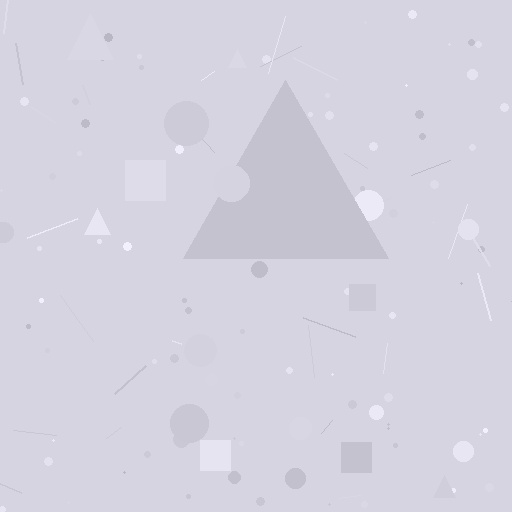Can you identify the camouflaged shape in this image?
The camouflaged shape is a triangle.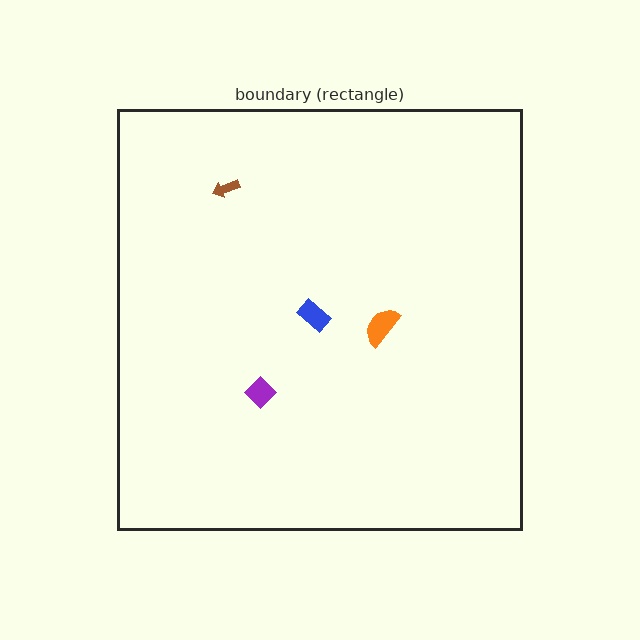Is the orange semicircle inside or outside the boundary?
Inside.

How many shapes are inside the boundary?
4 inside, 0 outside.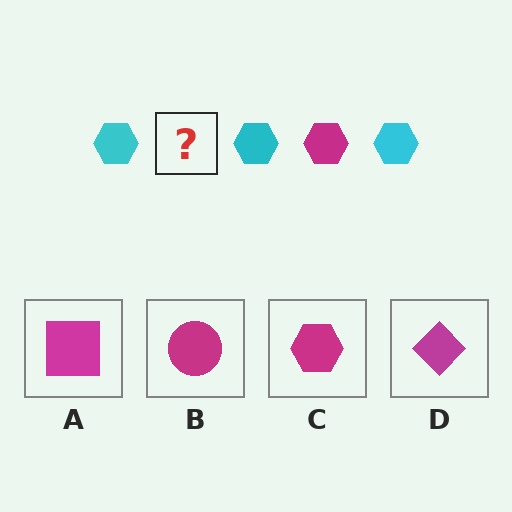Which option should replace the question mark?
Option C.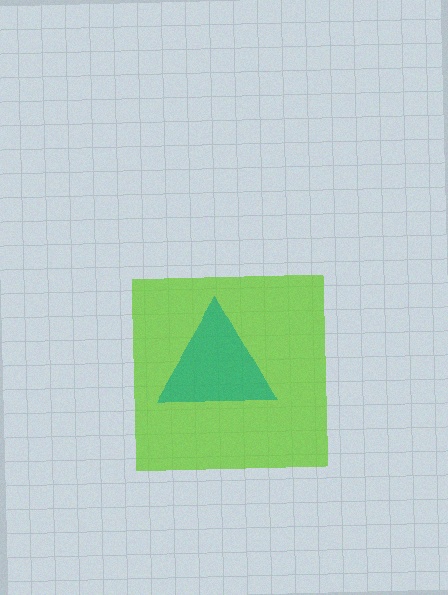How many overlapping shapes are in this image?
There are 2 overlapping shapes in the image.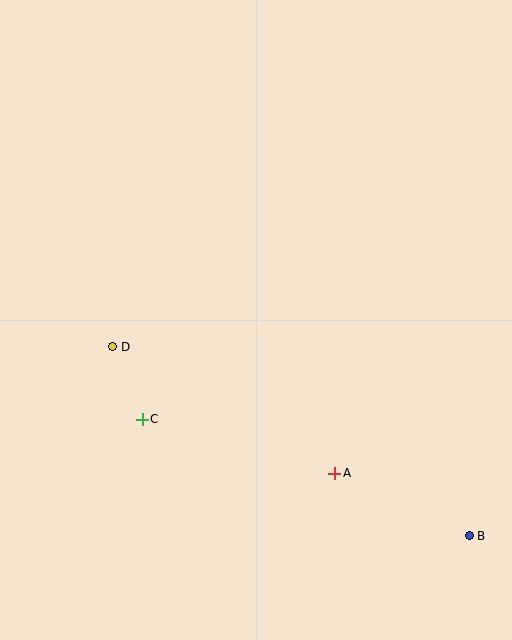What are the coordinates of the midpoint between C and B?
The midpoint between C and B is at (306, 477).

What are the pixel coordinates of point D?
Point D is at (113, 347).